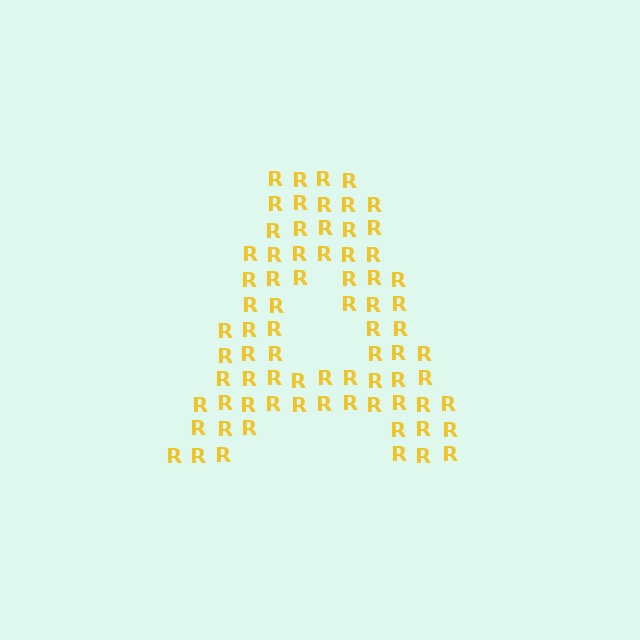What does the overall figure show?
The overall figure shows the letter A.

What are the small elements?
The small elements are letter R's.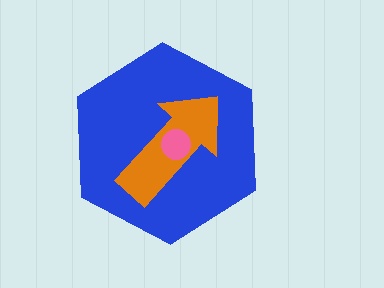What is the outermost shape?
The blue hexagon.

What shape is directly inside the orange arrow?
The pink circle.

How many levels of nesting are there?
3.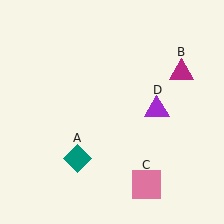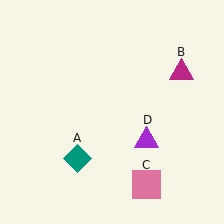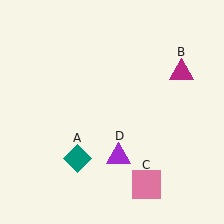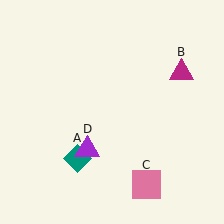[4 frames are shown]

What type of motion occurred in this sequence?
The purple triangle (object D) rotated clockwise around the center of the scene.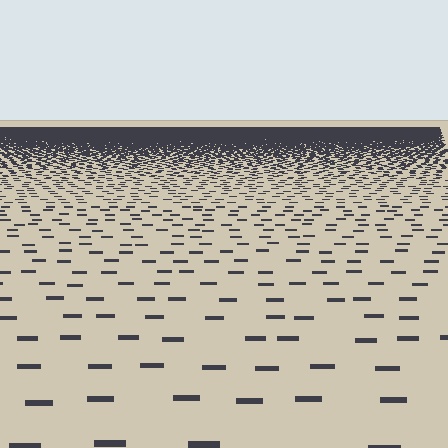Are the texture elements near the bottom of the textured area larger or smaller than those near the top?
Larger. Near the bottom, elements are closer to the viewer and appear at a bigger on-screen size.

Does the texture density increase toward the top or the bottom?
Density increases toward the top.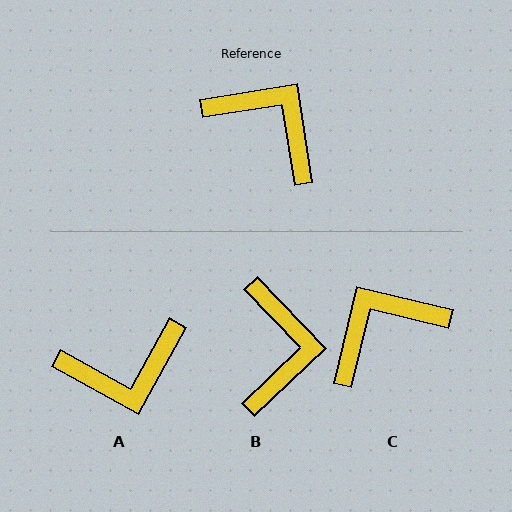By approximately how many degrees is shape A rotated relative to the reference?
Approximately 128 degrees clockwise.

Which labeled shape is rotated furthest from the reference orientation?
A, about 128 degrees away.